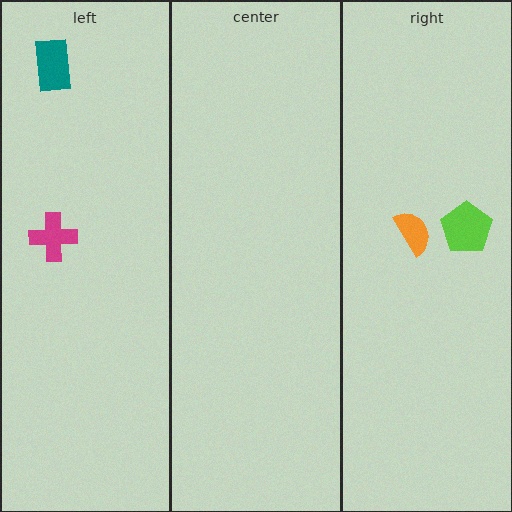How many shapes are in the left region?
2.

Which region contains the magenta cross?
The left region.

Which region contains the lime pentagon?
The right region.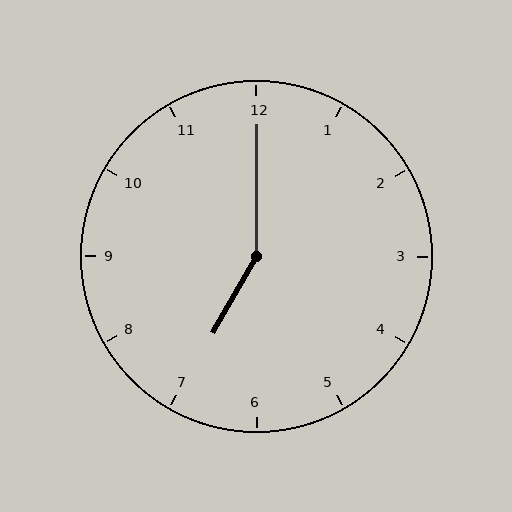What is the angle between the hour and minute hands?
Approximately 150 degrees.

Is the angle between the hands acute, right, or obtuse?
It is obtuse.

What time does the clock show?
7:00.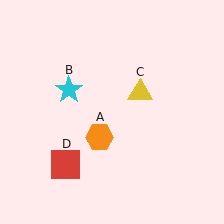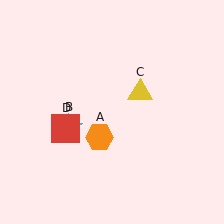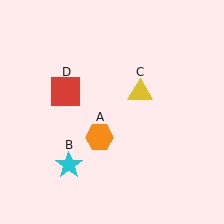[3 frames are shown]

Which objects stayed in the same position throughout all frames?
Orange hexagon (object A) and yellow triangle (object C) remained stationary.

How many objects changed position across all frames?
2 objects changed position: cyan star (object B), red square (object D).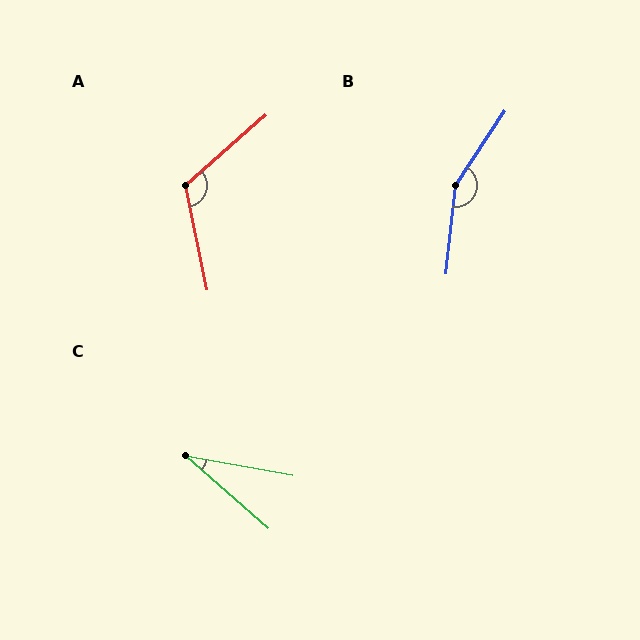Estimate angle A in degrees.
Approximately 119 degrees.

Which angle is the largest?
B, at approximately 153 degrees.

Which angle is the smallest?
C, at approximately 31 degrees.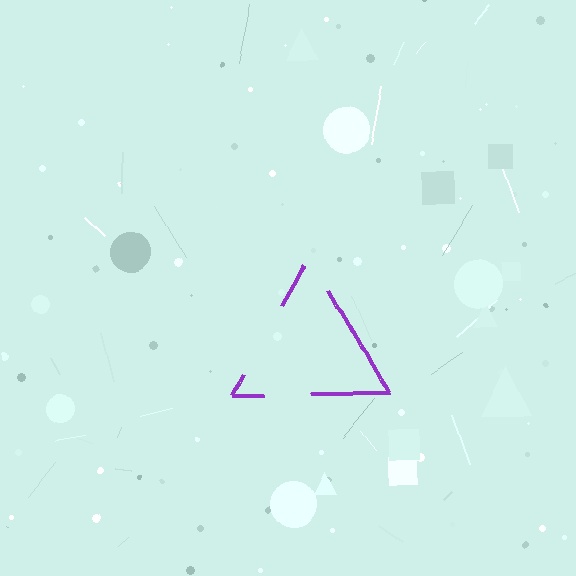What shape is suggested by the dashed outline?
The dashed outline suggests a triangle.